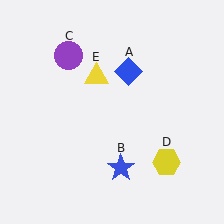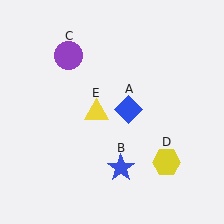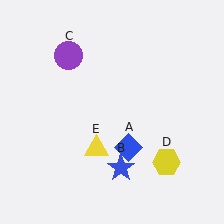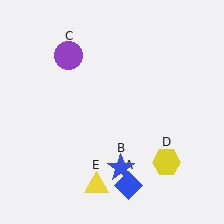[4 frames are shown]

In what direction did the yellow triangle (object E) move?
The yellow triangle (object E) moved down.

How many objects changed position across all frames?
2 objects changed position: blue diamond (object A), yellow triangle (object E).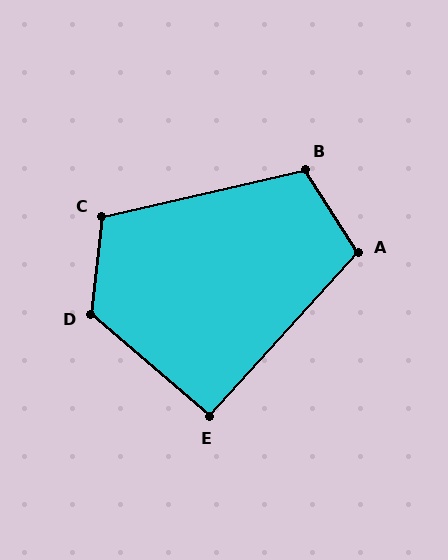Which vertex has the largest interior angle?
D, at approximately 124 degrees.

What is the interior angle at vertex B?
Approximately 109 degrees (obtuse).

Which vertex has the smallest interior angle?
E, at approximately 91 degrees.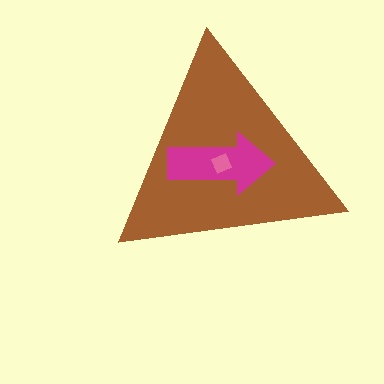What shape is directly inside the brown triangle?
The magenta arrow.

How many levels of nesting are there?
3.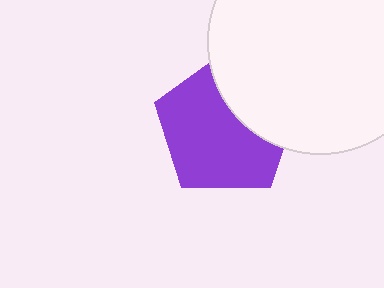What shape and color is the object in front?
The object in front is a white circle.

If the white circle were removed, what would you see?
You would see the complete purple pentagon.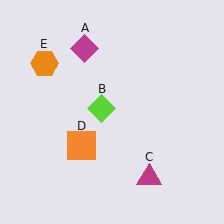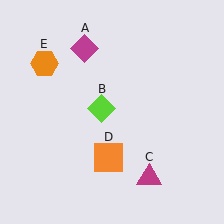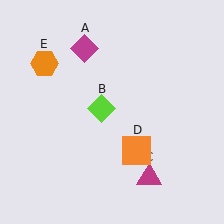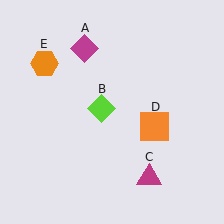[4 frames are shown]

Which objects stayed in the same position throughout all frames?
Magenta diamond (object A) and lime diamond (object B) and magenta triangle (object C) and orange hexagon (object E) remained stationary.